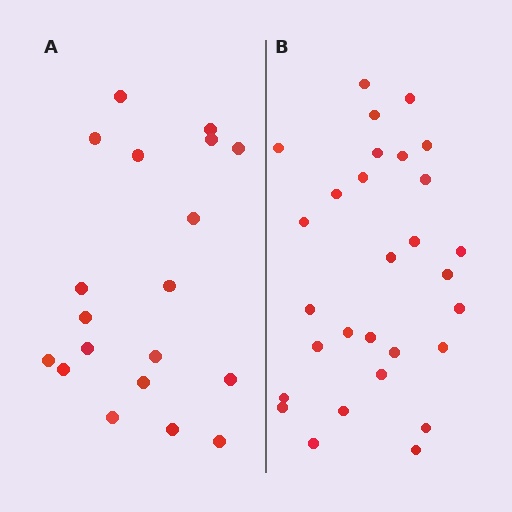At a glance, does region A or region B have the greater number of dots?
Region B (the right region) has more dots.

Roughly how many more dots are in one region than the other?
Region B has roughly 10 or so more dots than region A.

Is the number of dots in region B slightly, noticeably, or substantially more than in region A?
Region B has substantially more. The ratio is roughly 1.5 to 1.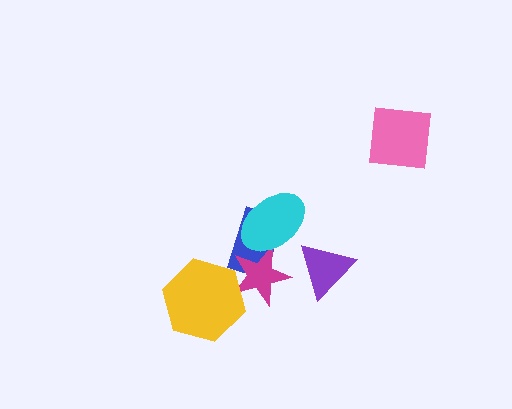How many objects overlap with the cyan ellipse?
2 objects overlap with the cyan ellipse.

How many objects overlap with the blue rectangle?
2 objects overlap with the blue rectangle.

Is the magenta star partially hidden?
Yes, it is partially covered by another shape.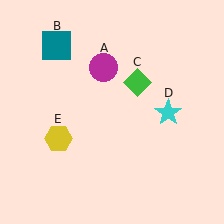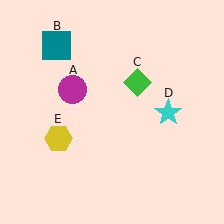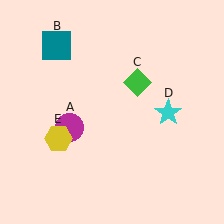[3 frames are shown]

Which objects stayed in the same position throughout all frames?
Teal square (object B) and green diamond (object C) and cyan star (object D) and yellow hexagon (object E) remained stationary.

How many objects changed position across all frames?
1 object changed position: magenta circle (object A).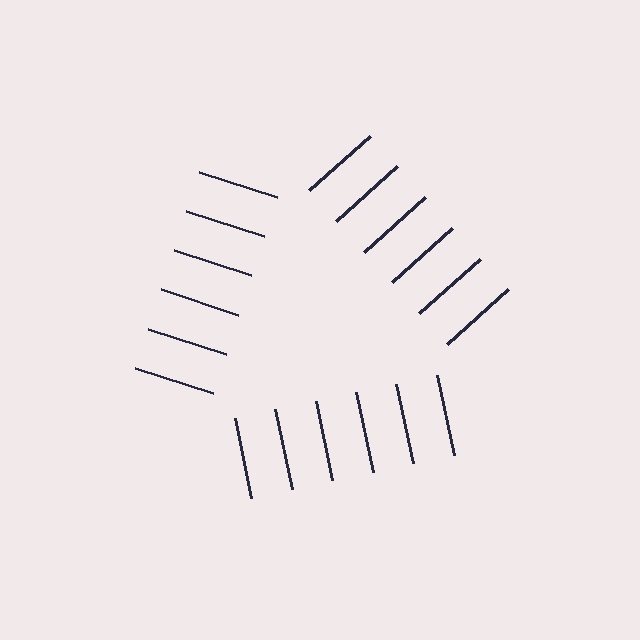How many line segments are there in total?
18 — 6 along each of the 3 edges.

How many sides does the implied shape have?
3 sides — the line-ends trace a triangle.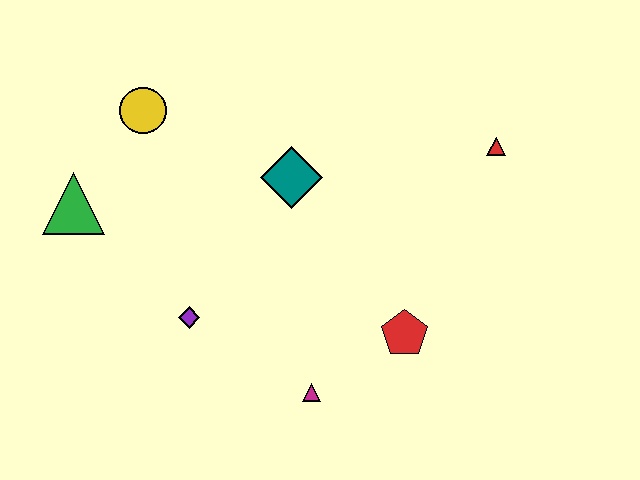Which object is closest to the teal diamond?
The yellow circle is closest to the teal diamond.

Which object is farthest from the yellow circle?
The red triangle is farthest from the yellow circle.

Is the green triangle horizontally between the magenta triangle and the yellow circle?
No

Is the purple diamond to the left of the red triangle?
Yes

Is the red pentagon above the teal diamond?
No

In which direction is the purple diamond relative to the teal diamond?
The purple diamond is below the teal diamond.